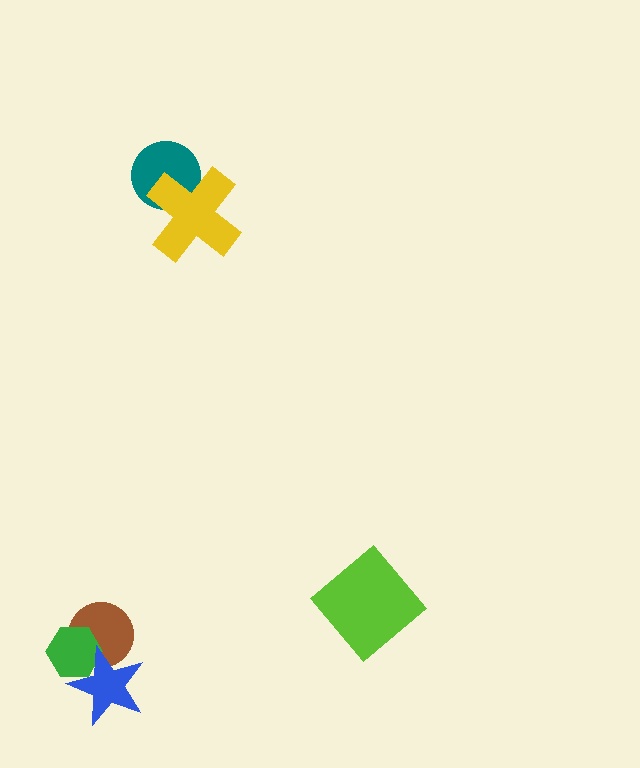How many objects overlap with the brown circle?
2 objects overlap with the brown circle.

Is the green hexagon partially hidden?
Yes, it is partially covered by another shape.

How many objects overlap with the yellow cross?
1 object overlaps with the yellow cross.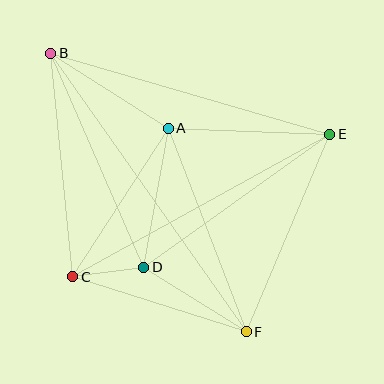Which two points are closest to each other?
Points C and D are closest to each other.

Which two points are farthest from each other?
Points B and F are farthest from each other.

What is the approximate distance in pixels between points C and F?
The distance between C and F is approximately 182 pixels.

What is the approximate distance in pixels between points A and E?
The distance between A and E is approximately 161 pixels.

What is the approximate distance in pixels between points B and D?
The distance between B and D is approximately 233 pixels.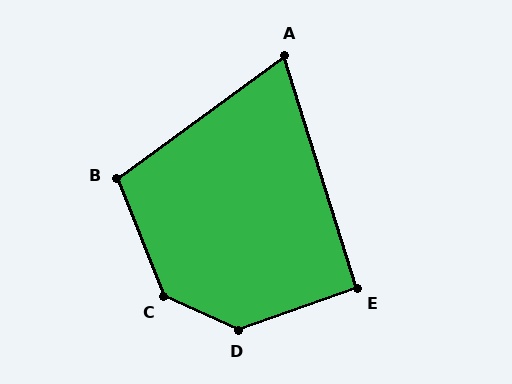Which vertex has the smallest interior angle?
A, at approximately 71 degrees.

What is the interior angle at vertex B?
Approximately 105 degrees (obtuse).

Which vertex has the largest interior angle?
D, at approximately 136 degrees.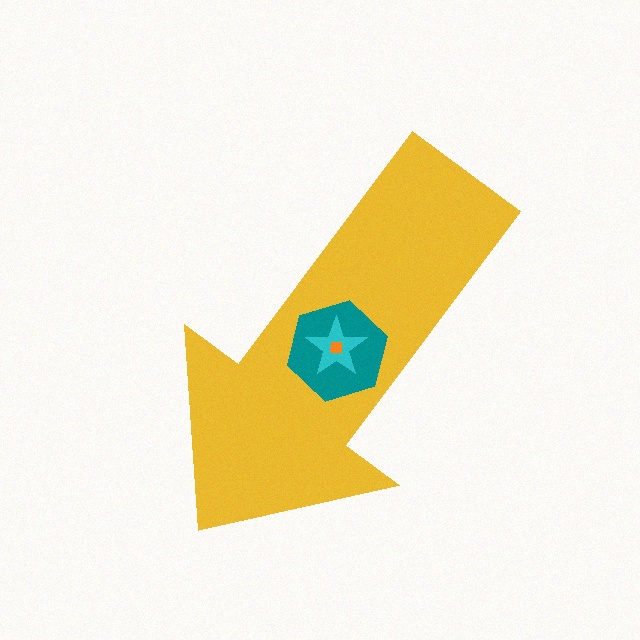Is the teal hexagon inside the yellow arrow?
Yes.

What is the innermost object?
The orange square.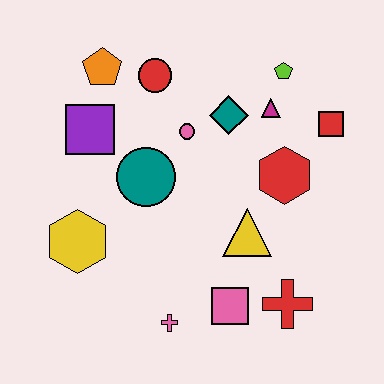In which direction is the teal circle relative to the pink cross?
The teal circle is above the pink cross.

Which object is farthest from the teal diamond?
The pink cross is farthest from the teal diamond.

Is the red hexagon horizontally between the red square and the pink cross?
Yes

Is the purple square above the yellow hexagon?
Yes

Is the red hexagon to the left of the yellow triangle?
No